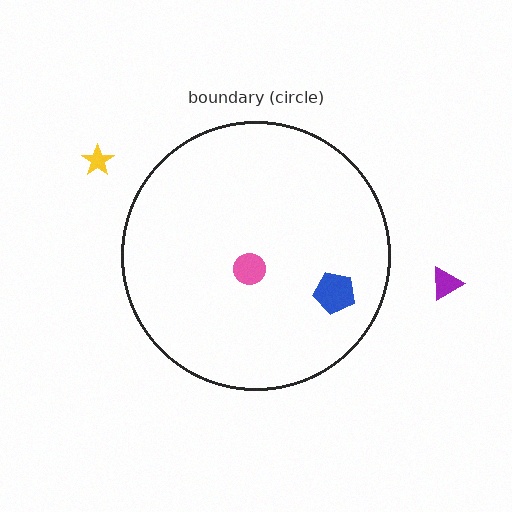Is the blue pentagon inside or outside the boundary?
Inside.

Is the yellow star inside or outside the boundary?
Outside.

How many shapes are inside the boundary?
2 inside, 2 outside.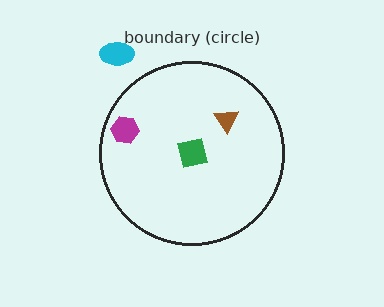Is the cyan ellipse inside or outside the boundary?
Outside.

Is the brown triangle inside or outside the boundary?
Inside.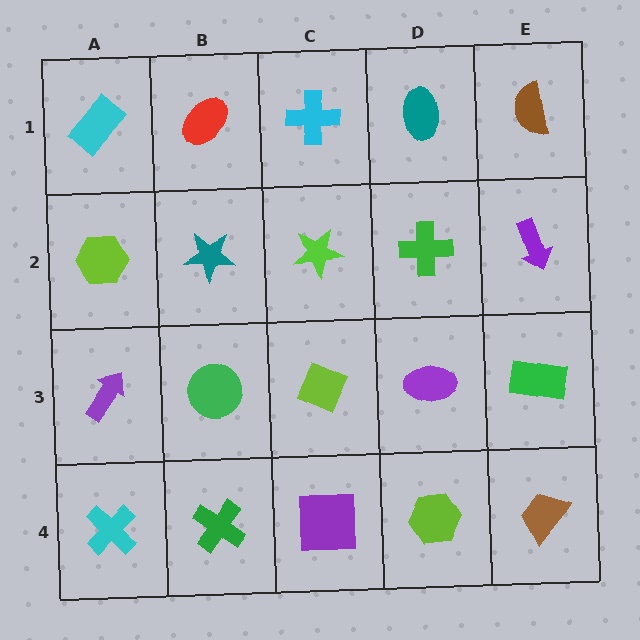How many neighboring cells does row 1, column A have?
2.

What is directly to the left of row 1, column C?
A red ellipse.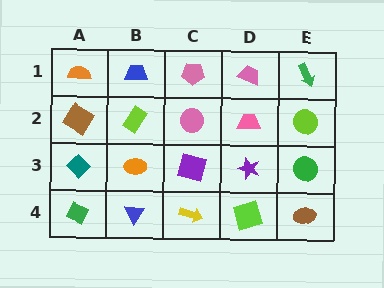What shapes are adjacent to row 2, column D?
A pink trapezoid (row 1, column D), a purple star (row 3, column D), a pink circle (row 2, column C), a lime circle (row 2, column E).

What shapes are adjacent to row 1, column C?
A pink circle (row 2, column C), a blue trapezoid (row 1, column B), a pink trapezoid (row 1, column D).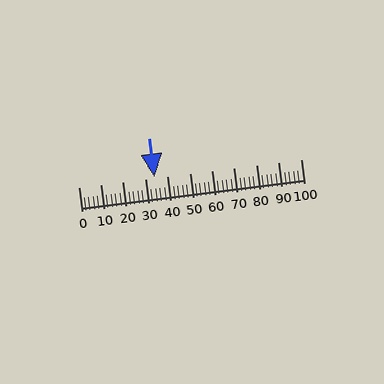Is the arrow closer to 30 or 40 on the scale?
The arrow is closer to 30.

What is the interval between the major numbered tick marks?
The major tick marks are spaced 10 units apart.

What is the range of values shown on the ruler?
The ruler shows values from 0 to 100.